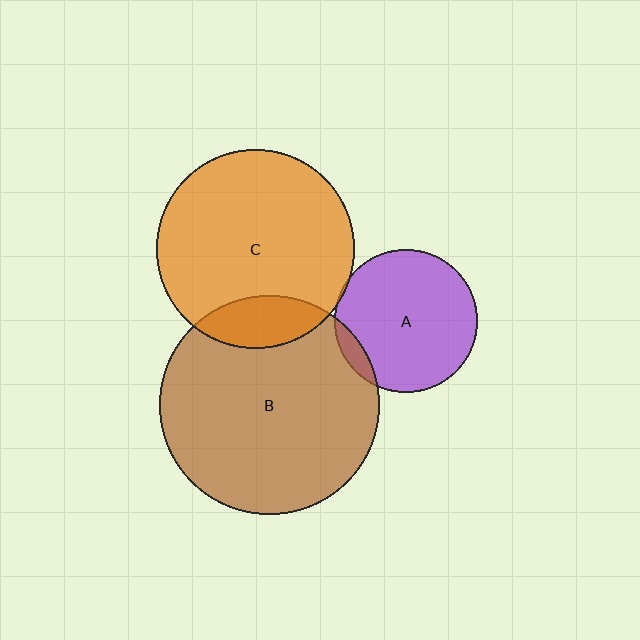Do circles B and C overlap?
Yes.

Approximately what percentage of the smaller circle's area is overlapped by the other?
Approximately 15%.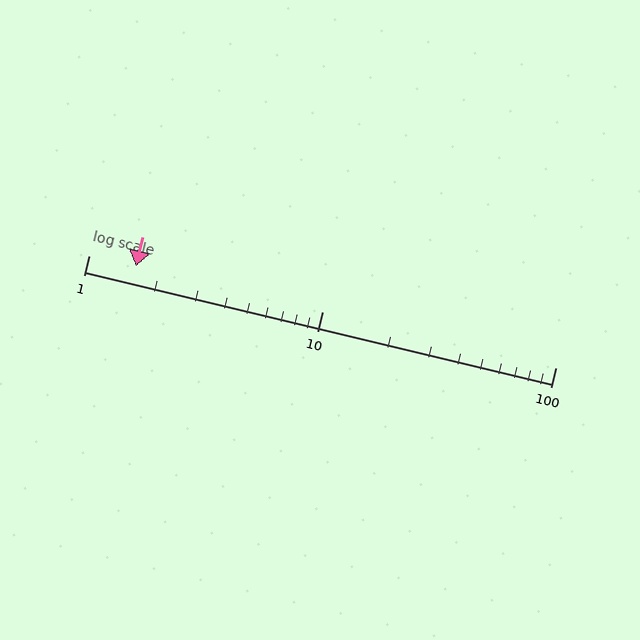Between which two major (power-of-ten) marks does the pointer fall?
The pointer is between 1 and 10.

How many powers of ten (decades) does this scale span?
The scale spans 2 decades, from 1 to 100.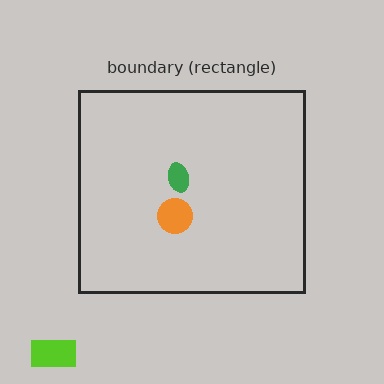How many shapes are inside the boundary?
2 inside, 1 outside.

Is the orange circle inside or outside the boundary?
Inside.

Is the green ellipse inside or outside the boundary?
Inside.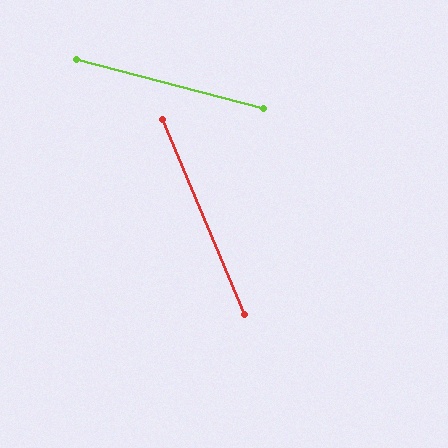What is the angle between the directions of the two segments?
Approximately 52 degrees.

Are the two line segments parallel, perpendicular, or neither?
Neither parallel nor perpendicular — they differ by about 52°.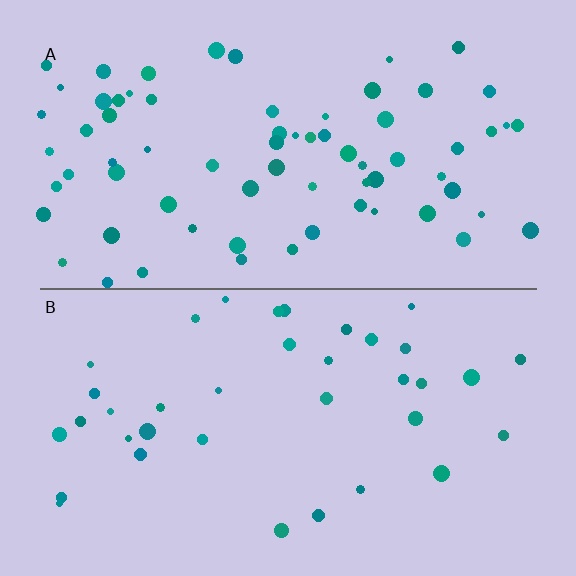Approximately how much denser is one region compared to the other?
Approximately 1.9× — region A over region B.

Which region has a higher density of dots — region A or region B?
A (the top).